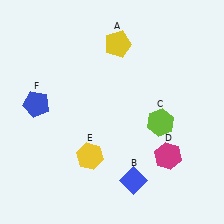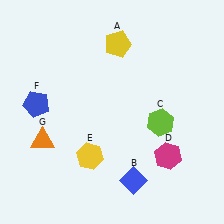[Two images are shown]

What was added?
An orange triangle (G) was added in Image 2.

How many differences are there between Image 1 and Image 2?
There is 1 difference between the two images.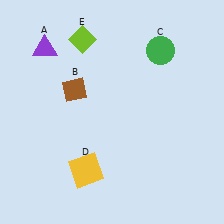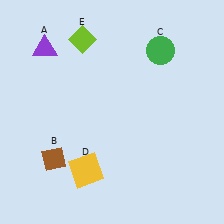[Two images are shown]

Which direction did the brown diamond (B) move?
The brown diamond (B) moved down.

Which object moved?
The brown diamond (B) moved down.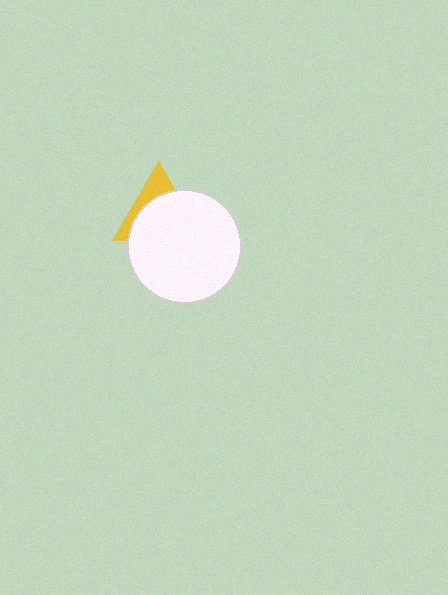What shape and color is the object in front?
The object in front is a white circle.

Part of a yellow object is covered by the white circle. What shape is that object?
It is a triangle.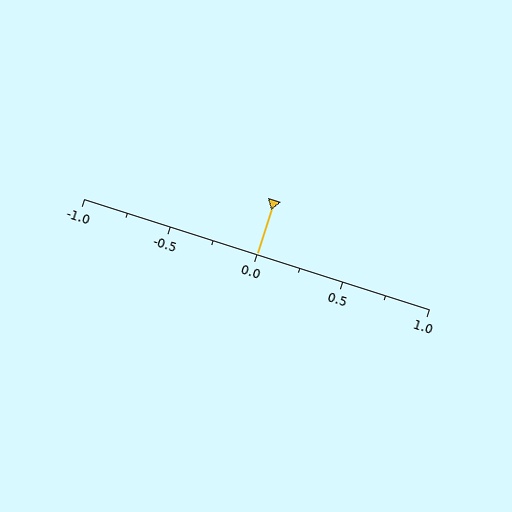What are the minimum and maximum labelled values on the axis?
The axis runs from -1.0 to 1.0.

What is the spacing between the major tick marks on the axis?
The major ticks are spaced 0.5 apart.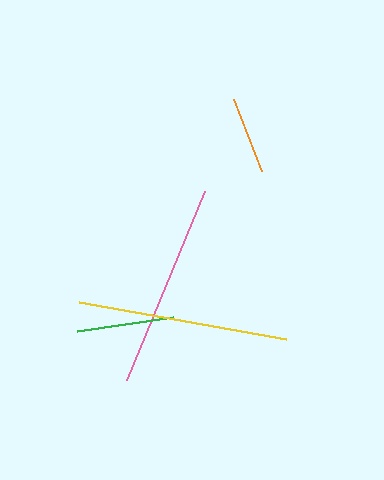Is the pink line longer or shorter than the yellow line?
The yellow line is longer than the pink line.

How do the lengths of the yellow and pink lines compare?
The yellow and pink lines are approximately the same length.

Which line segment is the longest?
The yellow line is the longest at approximately 210 pixels.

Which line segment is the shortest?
The orange line is the shortest at approximately 78 pixels.